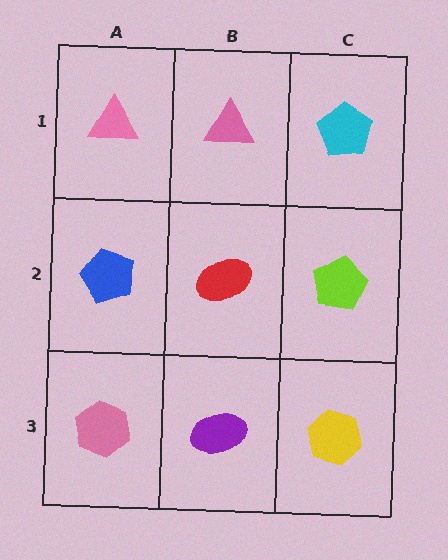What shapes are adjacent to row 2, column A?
A pink triangle (row 1, column A), a pink hexagon (row 3, column A), a red ellipse (row 2, column B).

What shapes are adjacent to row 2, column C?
A cyan pentagon (row 1, column C), a yellow hexagon (row 3, column C), a red ellipse (row 2, column B).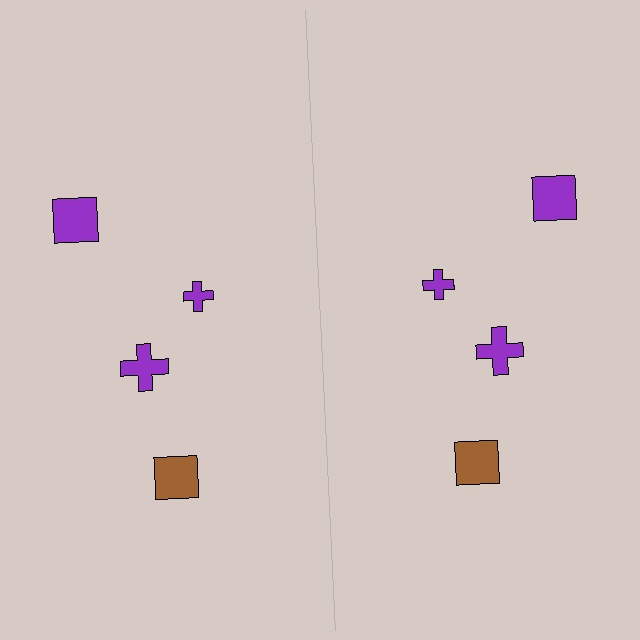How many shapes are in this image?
There are 8 shapes in this image.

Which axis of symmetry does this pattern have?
The pattern has a vertical axis of symmetry running through the center of the image.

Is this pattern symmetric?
Yes, this pattern has bilateral (reflection) symmetry.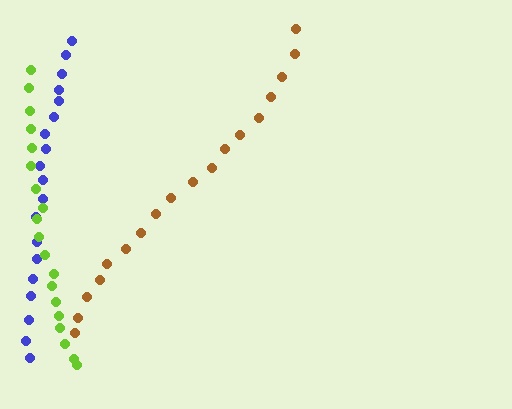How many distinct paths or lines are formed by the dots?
There are 3 distinct paths.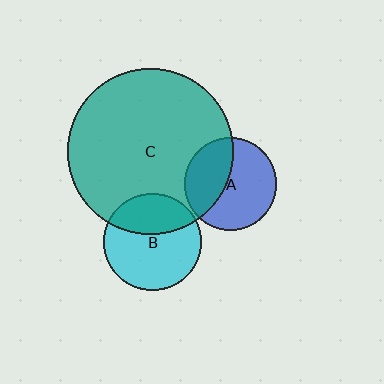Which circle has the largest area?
Circle C (teal).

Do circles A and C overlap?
Yes.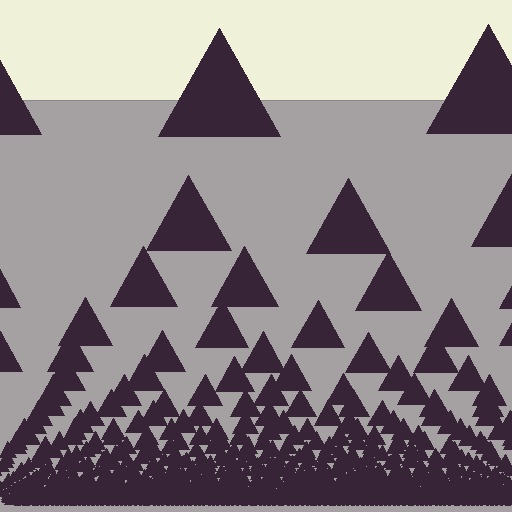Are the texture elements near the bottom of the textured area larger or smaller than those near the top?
Smaller. The gradient is inverted — elements near the bottom are smaller and denser.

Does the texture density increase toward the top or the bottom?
Density increases toward the bottom.